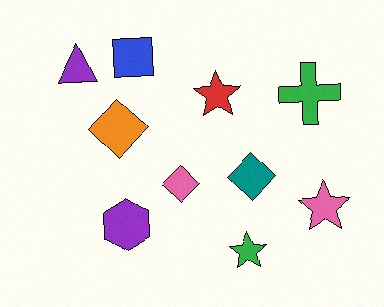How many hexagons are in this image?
There is 1 hexagon.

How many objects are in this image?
There are 10 objects.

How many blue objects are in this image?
There is 1 blue object.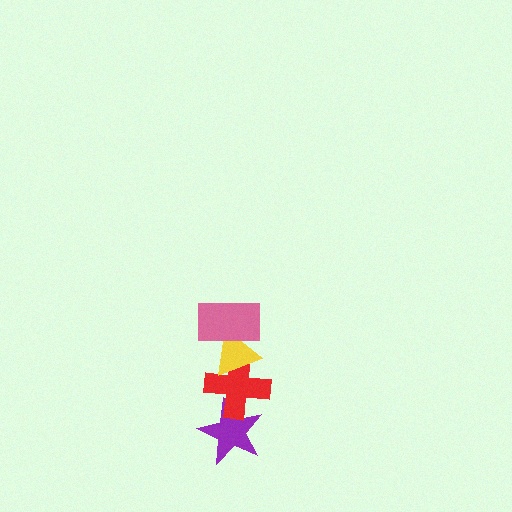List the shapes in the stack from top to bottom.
From top to bottom: the pink rectangle, the yellow triangle, the red cross, the purple star.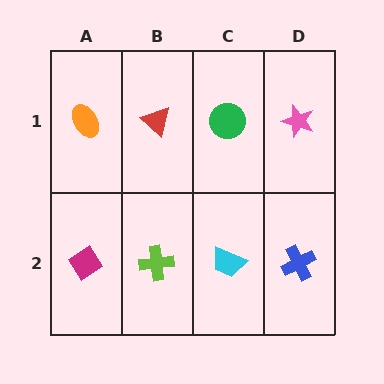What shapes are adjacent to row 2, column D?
A pink star (row 1, column D), a cyan trapezoid (row 2, column C).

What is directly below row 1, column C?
A cyan trapezoid.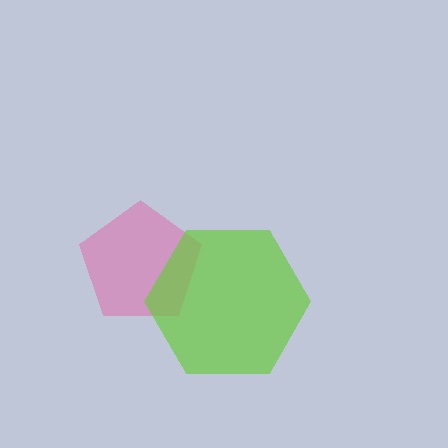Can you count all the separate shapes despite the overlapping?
Yes, there are 2 separate shapes.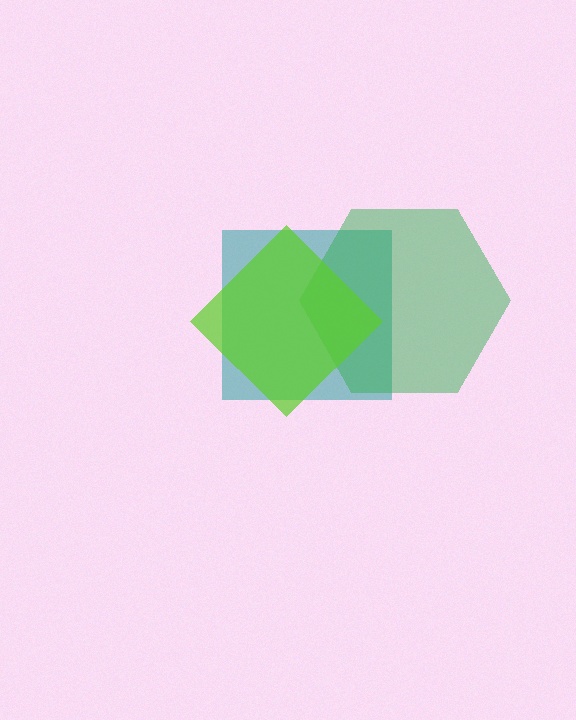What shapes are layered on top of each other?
The layered shapes are: a teal square, a green hexagon, a lime diamond.